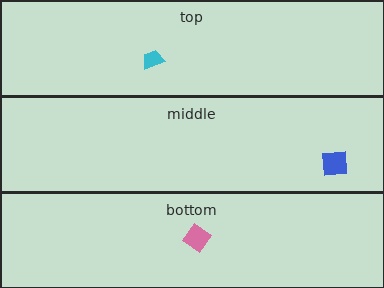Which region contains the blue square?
The middle region.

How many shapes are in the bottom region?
1.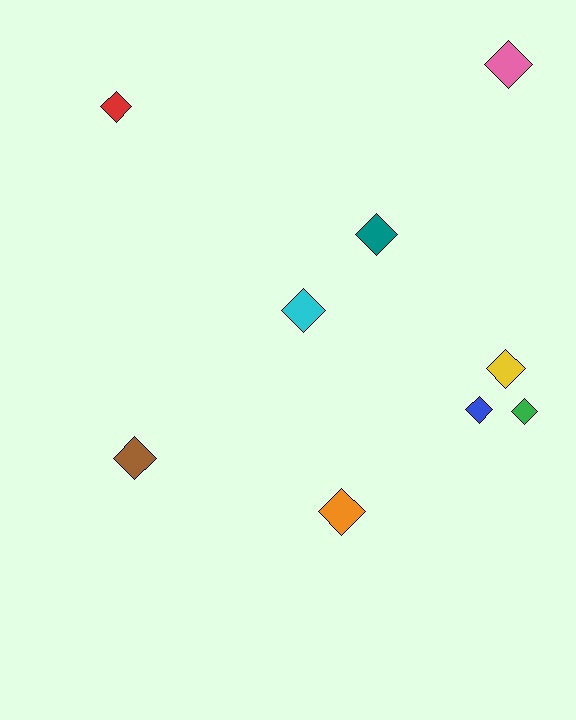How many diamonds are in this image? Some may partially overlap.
There are 9 diamonds.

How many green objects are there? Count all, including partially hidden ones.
There is 1 green object.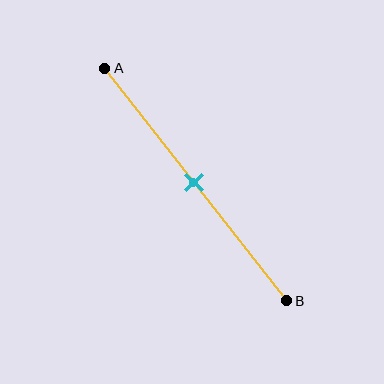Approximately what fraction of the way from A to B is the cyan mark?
The cyan mark is approximately 50% of the way from A to B.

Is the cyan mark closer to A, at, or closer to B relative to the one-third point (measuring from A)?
The cyan mark is closer to point B than the one-third point of segment AB.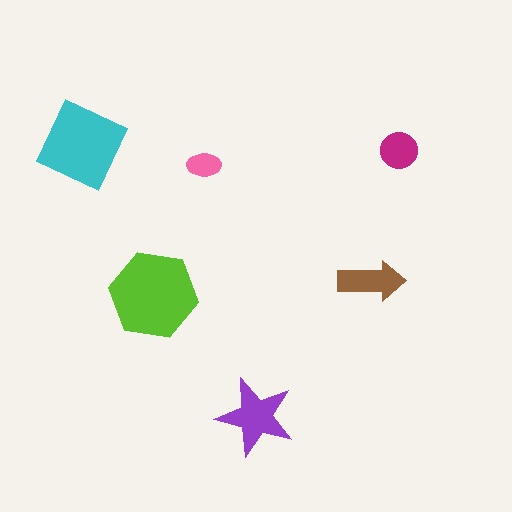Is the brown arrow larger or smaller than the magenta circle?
Larger.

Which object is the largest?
The lime hexagon.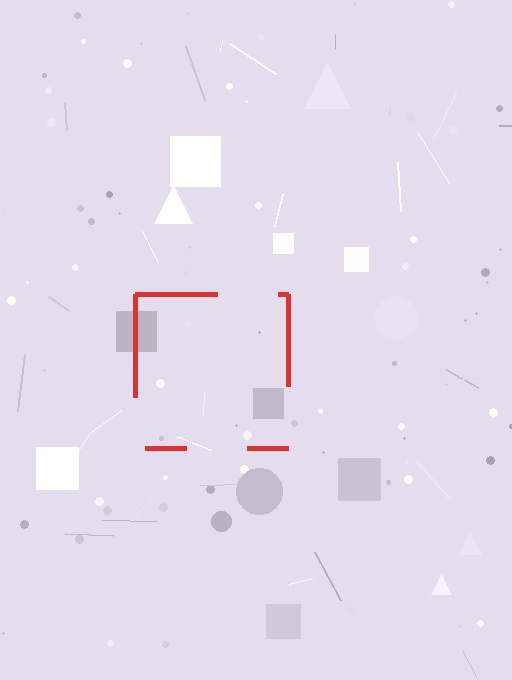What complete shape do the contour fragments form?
The contour fragments form a square.